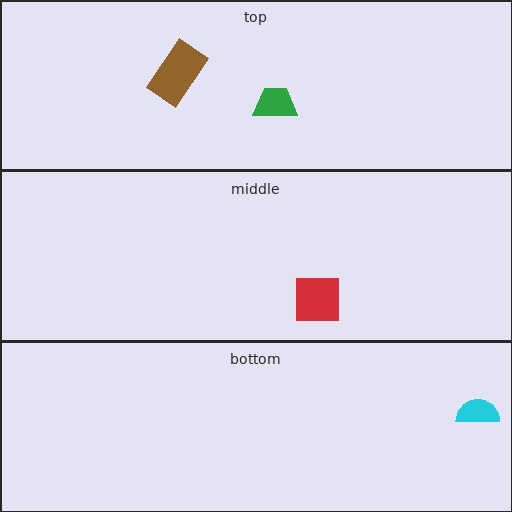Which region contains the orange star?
The top region.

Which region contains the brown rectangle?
The top region.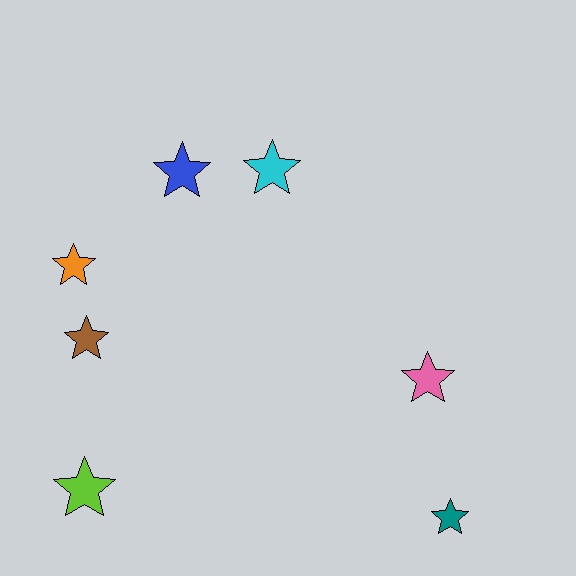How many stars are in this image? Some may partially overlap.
There are 7 stars.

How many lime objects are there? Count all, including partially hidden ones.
There is 1 lime object.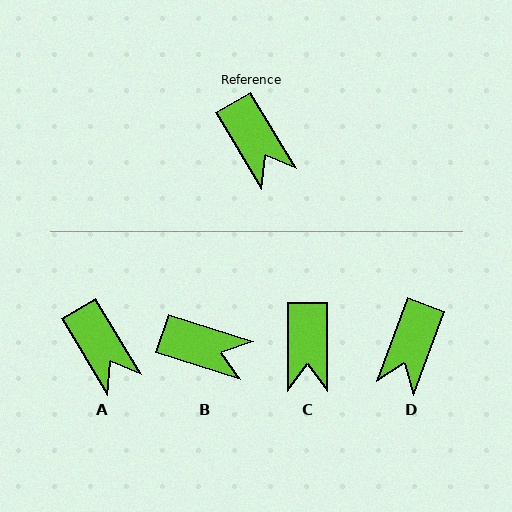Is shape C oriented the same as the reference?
No, it is off by about 31 degrees.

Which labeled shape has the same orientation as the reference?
A.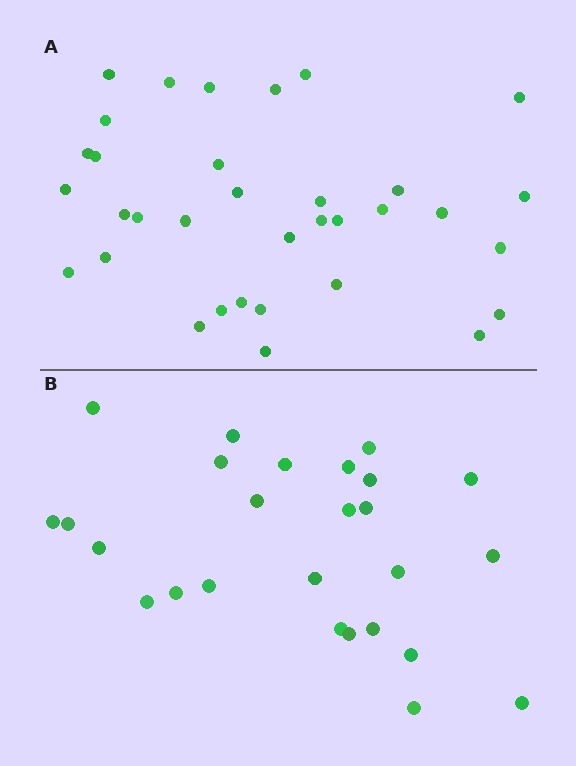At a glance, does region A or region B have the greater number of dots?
Region A (the top region) has more dots.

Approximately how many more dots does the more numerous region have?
Region A has roughly 8 or so more dots than region B.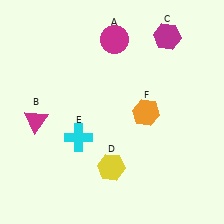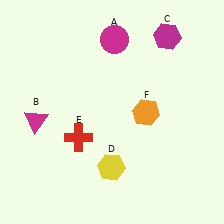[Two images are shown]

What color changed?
The cross (E) changed from cyan in Image 1 to red in Image 2.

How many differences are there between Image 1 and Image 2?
There is 1 difference between the two images.